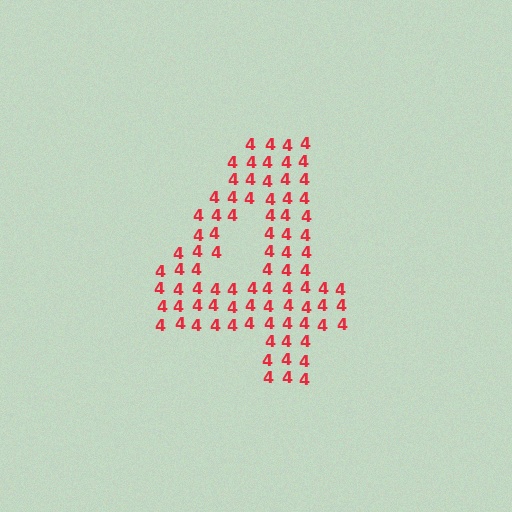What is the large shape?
The large shape is the digit 4.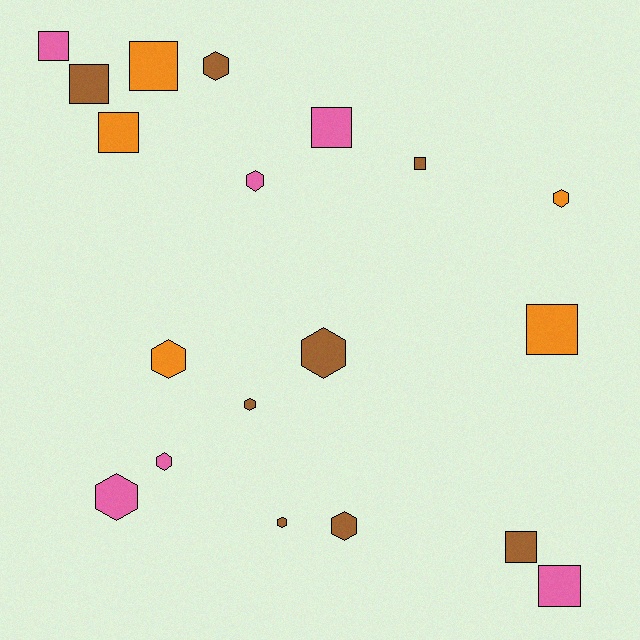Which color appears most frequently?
Brown, with 8 objects.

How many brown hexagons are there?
There are 5 brown hexagons.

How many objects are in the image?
There are 19 objects.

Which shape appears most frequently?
Hexagon, with 10 objects.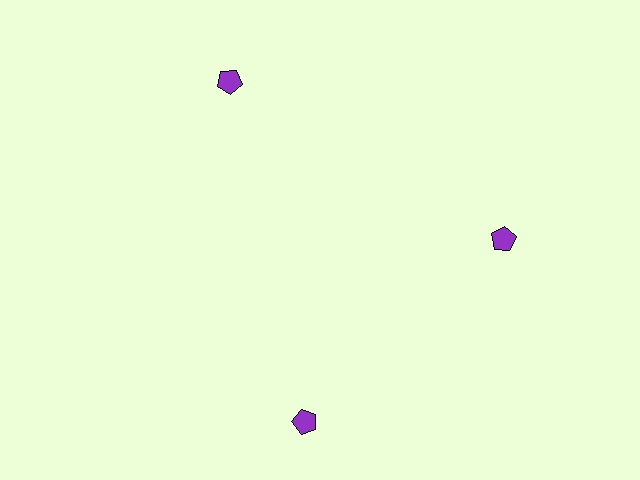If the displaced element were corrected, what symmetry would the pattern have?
It would have 3-fold rotational symmetry — the pattern would map onto itself every 120 degrees.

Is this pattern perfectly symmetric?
No. The 3 purple pentagons are arranged in a ring, but one element near the 7 o'clock position is rotated out of alignment along the ring, breaking the 3-fold rotational symmetry.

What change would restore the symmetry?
The symmetry would be restored by rotating it back into even spacing with its neighbors so that all 3 pentagons sit at equal angles and equal distance from the center.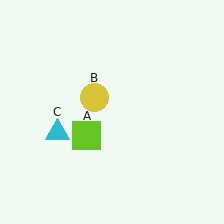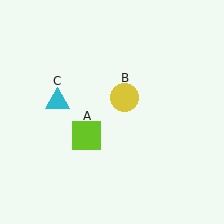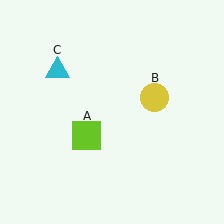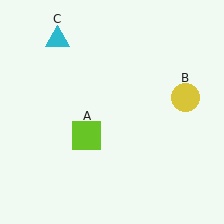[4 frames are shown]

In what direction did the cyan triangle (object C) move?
The cyan triangle (object C) moved up.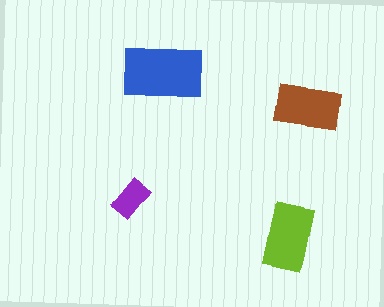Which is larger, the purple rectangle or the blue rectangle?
The blue one.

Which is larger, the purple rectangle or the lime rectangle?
The lime one.